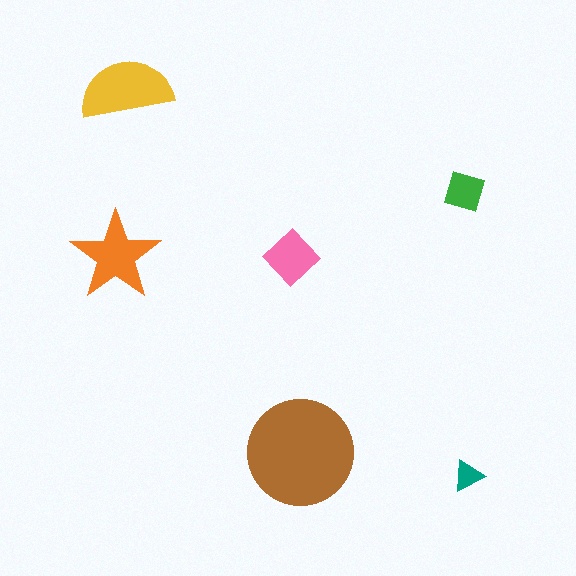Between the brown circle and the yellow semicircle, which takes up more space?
The brown circle.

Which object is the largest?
The brown circle.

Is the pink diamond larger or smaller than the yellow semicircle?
Smaller.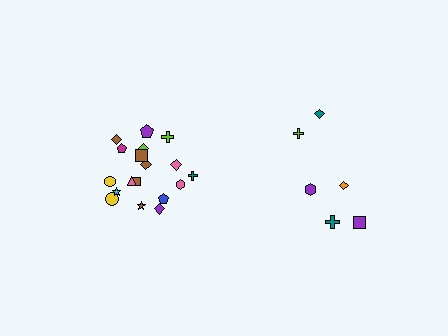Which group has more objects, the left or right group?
The left group.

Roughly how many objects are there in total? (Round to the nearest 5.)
Roughly 25 objects in total.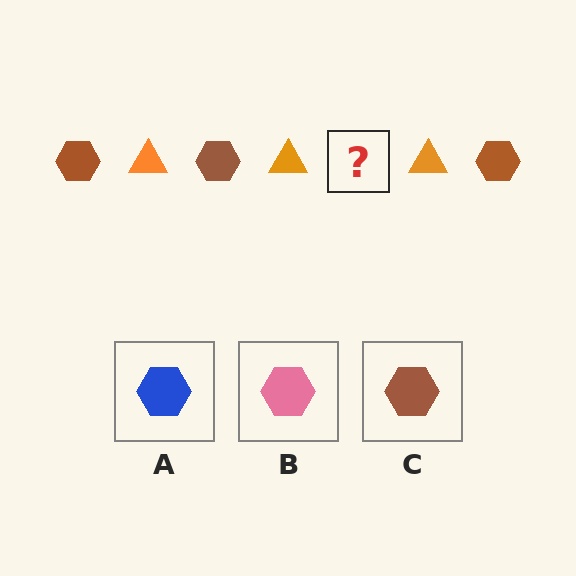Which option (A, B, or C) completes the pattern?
C.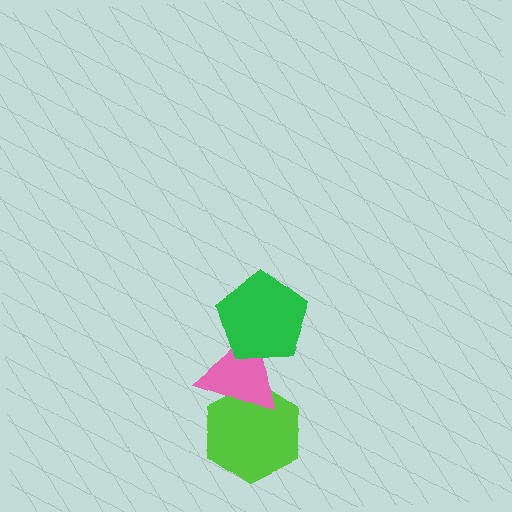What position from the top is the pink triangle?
The pink triangle is 2nd from the top.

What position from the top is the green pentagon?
The green pentagon is 1st from the top.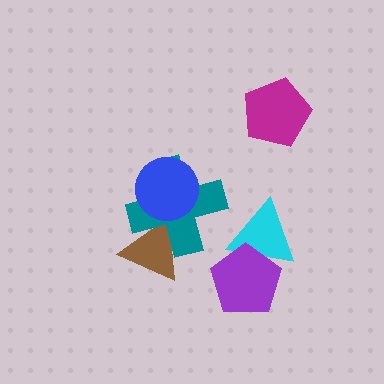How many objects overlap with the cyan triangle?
1 object overlaps with the cyan triangle.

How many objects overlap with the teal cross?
2 objects overlap with the teal cross.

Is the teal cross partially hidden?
Yes, it is partially covered by another shape.